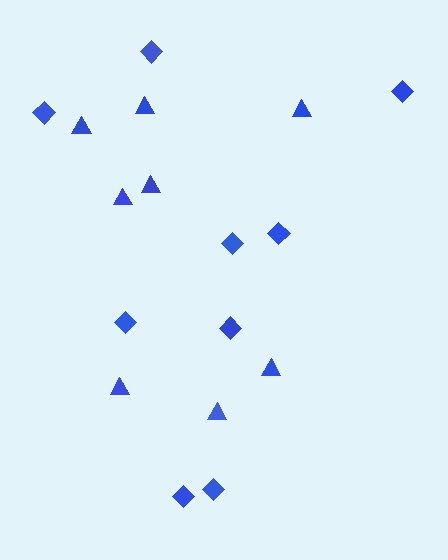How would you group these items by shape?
There are 2 groups: one group of triangles (8) and one group of diamonds (9).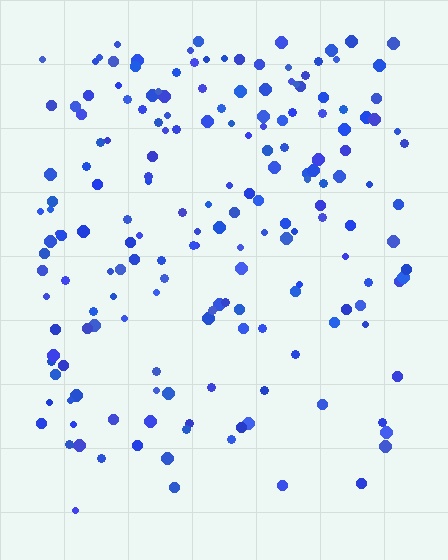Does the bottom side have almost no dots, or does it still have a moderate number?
Still a moderate number, just noticeably fewer than the top.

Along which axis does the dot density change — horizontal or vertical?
Vertical.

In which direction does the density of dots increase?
From bottom to top, with the top side densest.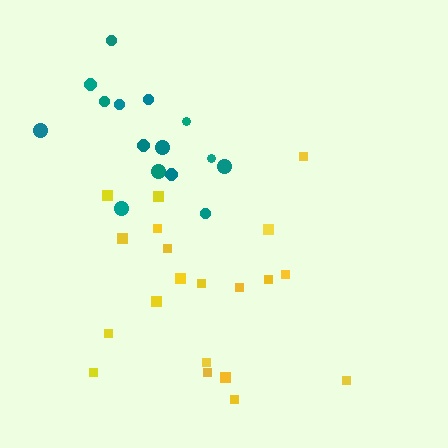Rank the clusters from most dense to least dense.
teal, yellow.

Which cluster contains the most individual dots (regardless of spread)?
Yellow (20).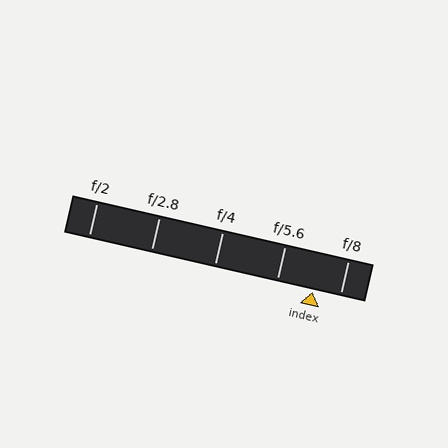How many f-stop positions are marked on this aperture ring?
There are 5 f-stop positions marked.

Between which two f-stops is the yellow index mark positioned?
The index mark is between f/5.6 and f/8.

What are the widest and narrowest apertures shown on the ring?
The widest aperture shown is f/2 and the narrowest is f/8.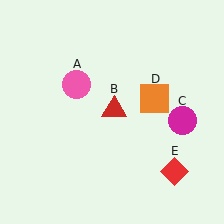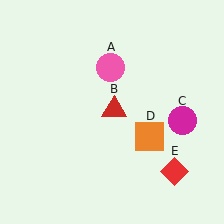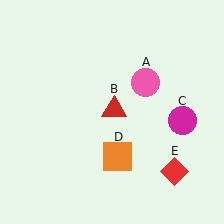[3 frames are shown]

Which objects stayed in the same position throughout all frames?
Red triangle (object B) and magenta circle (object C) and red diamond (object E) remained stationary.